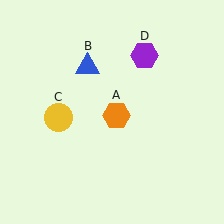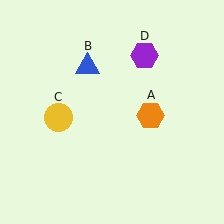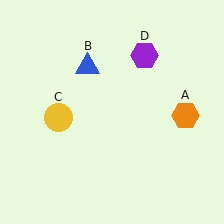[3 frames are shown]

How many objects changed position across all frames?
1 object changed position: orange hexagon (object A).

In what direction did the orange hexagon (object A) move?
The orange hexagon (object A) moved right.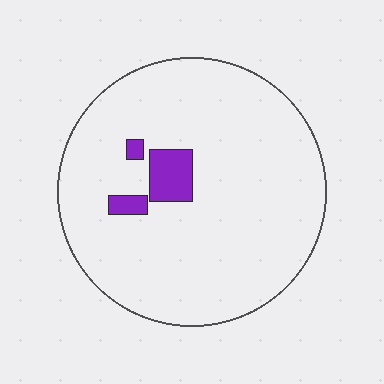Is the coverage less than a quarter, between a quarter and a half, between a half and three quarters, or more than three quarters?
Less than a quarter.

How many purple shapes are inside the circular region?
3.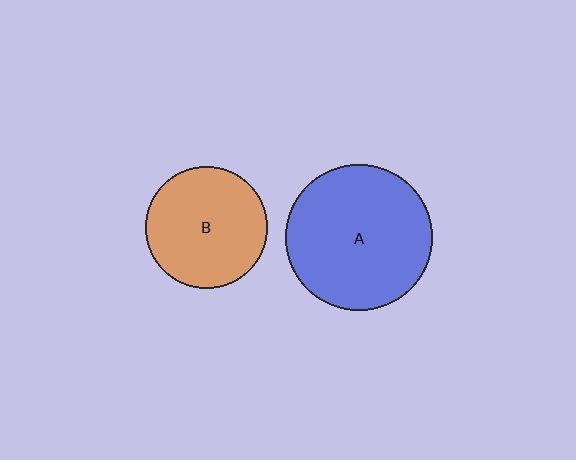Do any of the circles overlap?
No, none of the circles overlap.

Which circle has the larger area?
Circle A (blue).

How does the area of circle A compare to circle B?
Approximately 1.4 times.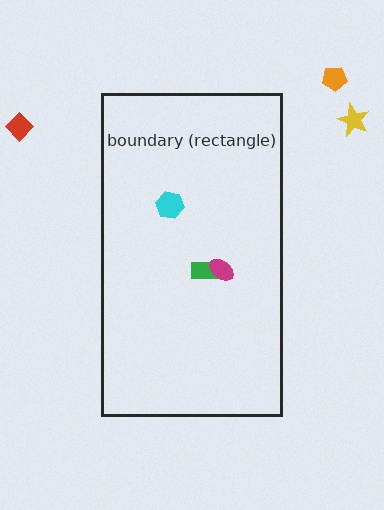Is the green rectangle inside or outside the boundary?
Inside.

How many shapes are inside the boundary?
3 inside, 3 outside.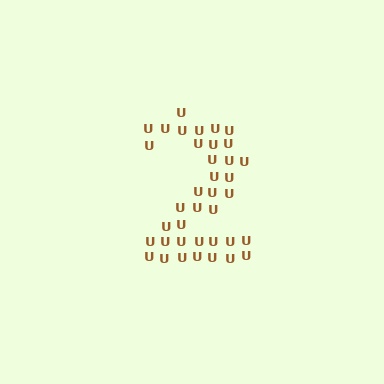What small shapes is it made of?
It is made of small letter U's.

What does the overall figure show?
The overall figure shows the digit 2.